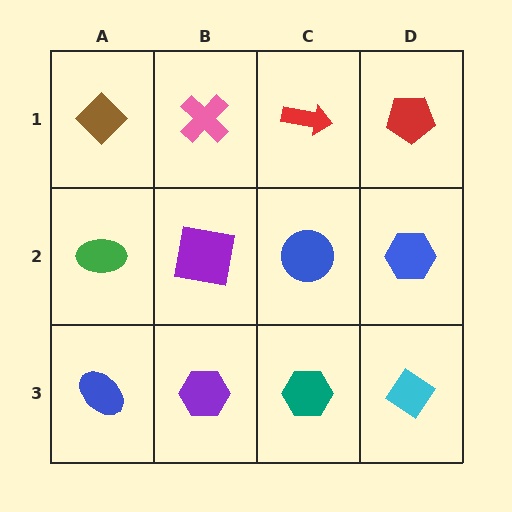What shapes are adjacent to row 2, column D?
A red pentagon (row 1, column D), a cyan diamond (row 3, column D), a blue circle (row 2, column C).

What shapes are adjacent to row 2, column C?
A red arrow (row 1, column C), a teal hexagon (row 3, column C), a purple square (row 2, column B), a blue hexagon (row 2, column D).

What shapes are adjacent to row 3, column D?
A blue hexagon (row 2, column D), a teal hexagon (row 3, column C).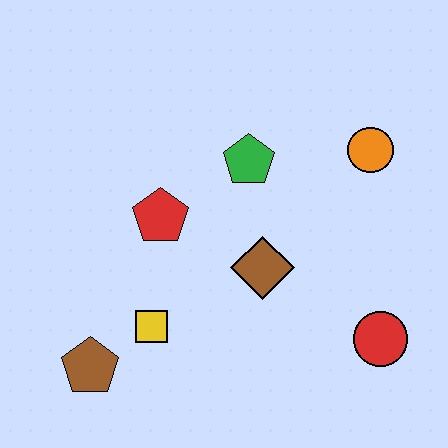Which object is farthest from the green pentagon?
The brown pentagon is farthest from the green pentagon.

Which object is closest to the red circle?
The brown diamond is closest to the red circle.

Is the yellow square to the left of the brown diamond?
Yes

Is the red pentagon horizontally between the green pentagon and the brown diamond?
No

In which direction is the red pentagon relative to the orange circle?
The red pentagon is to the left of the orange circle.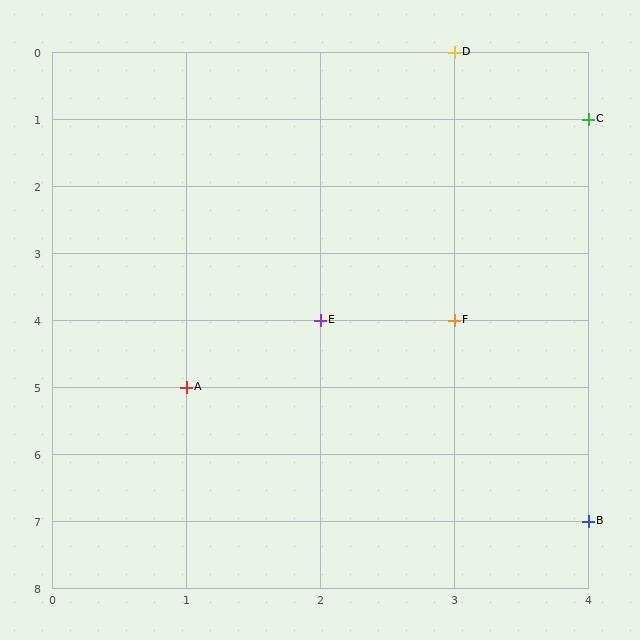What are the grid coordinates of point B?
Point B is at grid coordinates (4, 7).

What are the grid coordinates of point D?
Point D is at grid coordinates (3, 0).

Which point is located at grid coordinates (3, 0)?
Point D is at (3, 0).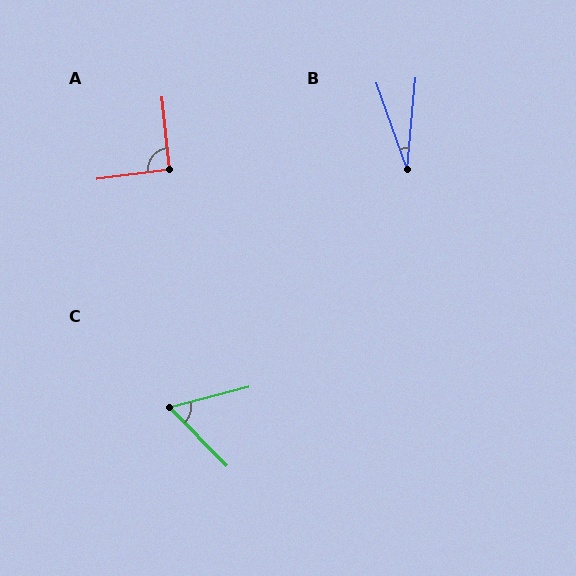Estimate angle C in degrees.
Approximately 61 degrees.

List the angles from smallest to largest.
B (25°), C (61°), A (92°).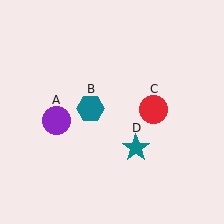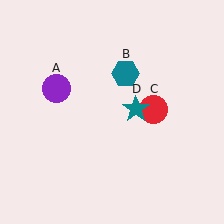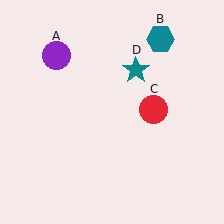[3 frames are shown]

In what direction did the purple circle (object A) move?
The purple circle (object A) moved up.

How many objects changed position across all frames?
3 objects changed position: purple circle (object A), teal hexagon (object B), teal star (object D).